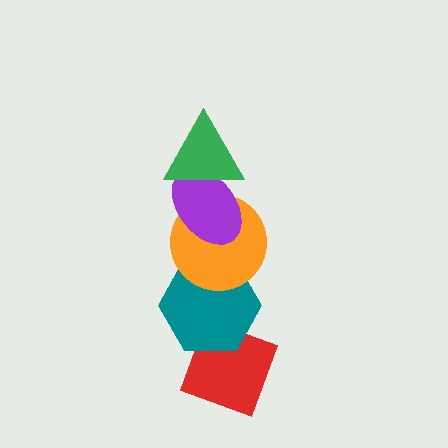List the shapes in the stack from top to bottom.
From top to bottom: the green triangle, the purple ellipse, the orange circle, the teal hexagon, the red diamond.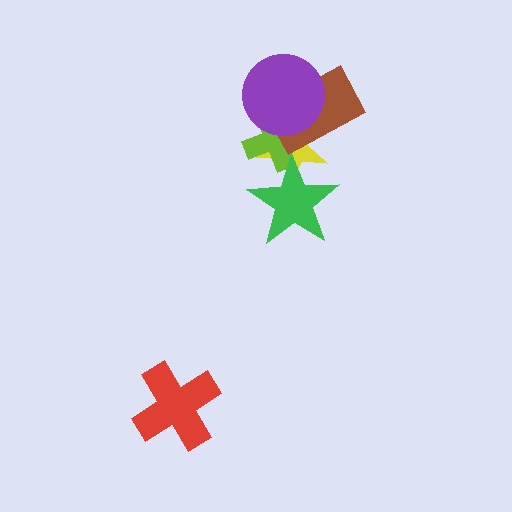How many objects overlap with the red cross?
0 objects overlap with the red cross.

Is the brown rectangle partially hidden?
Yes, it is partially covered by another shape.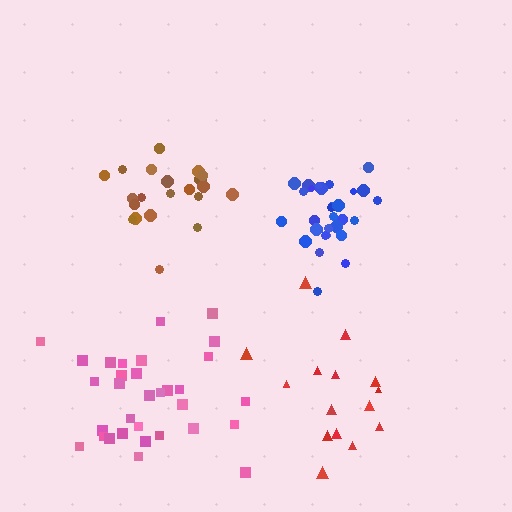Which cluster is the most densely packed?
Blue.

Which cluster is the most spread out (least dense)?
Red.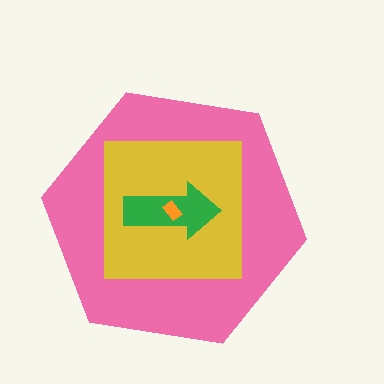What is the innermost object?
The orange rectangle.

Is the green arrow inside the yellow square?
Yes.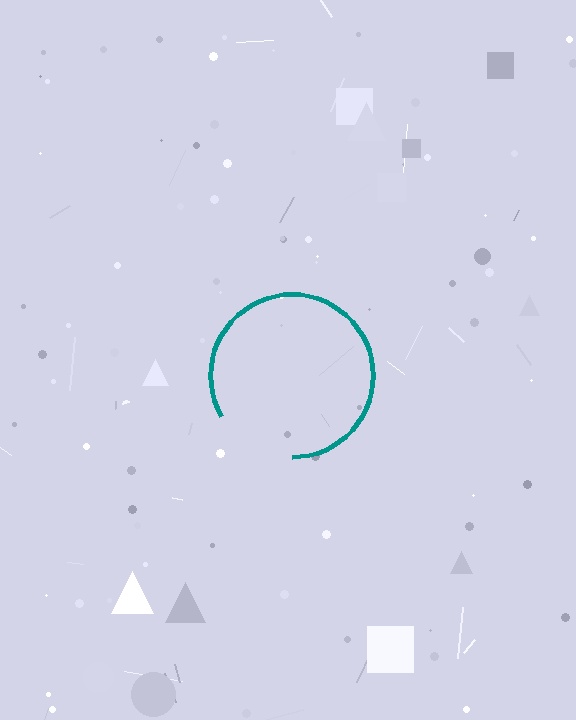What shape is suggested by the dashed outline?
The dashed outline suggests a circle.